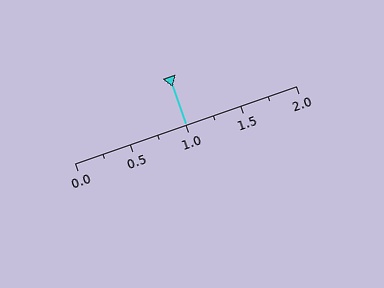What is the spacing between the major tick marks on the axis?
The major ticks are spaced 0.5 apart.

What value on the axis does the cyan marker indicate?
The marker indicates approximately 1.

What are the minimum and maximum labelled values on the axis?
The axis runs from 0.0 to 2.0.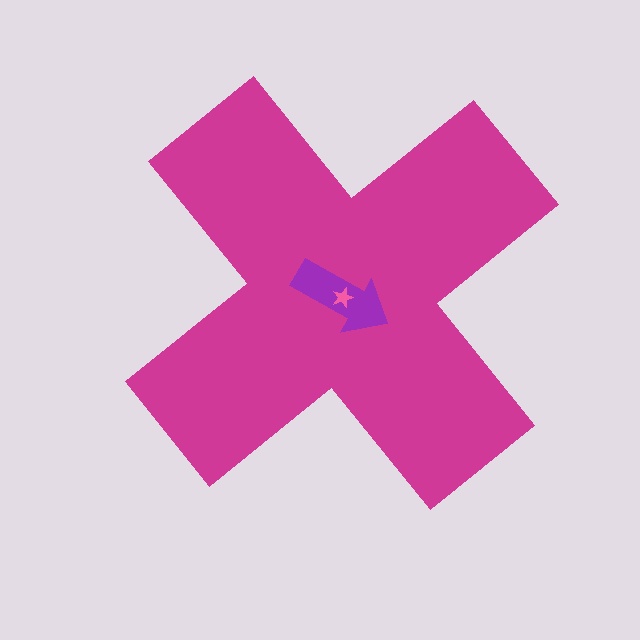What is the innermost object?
The pink star.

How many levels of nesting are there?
3.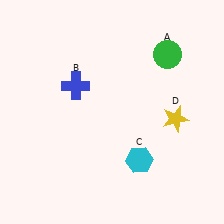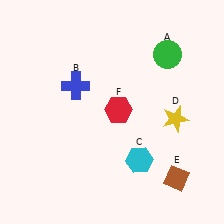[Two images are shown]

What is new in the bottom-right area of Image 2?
A brown diamond (E) was added in the bottom-right area of Image 2.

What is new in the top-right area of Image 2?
A red hexagon (F) was added in the top-right area of Image 2.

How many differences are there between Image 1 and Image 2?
There are 2 differences between the two images.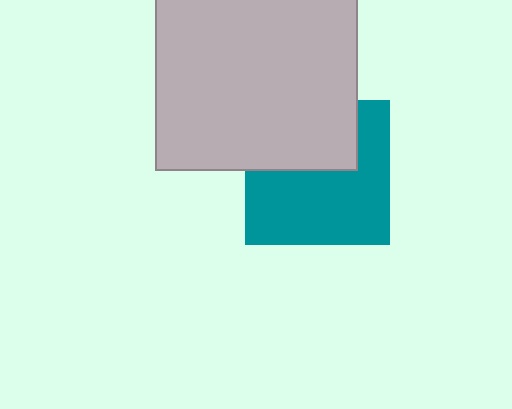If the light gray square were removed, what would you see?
You would see the complete teal square.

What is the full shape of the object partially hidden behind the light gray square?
The partially hidden object is a teal square.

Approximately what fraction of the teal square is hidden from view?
Roughly 38% of the teal square is hidden behind the light gray square.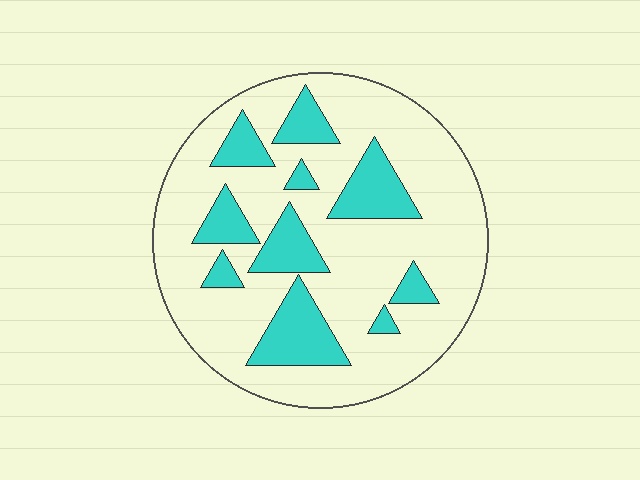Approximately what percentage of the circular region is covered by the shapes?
Approximately 25%.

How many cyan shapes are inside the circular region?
10.